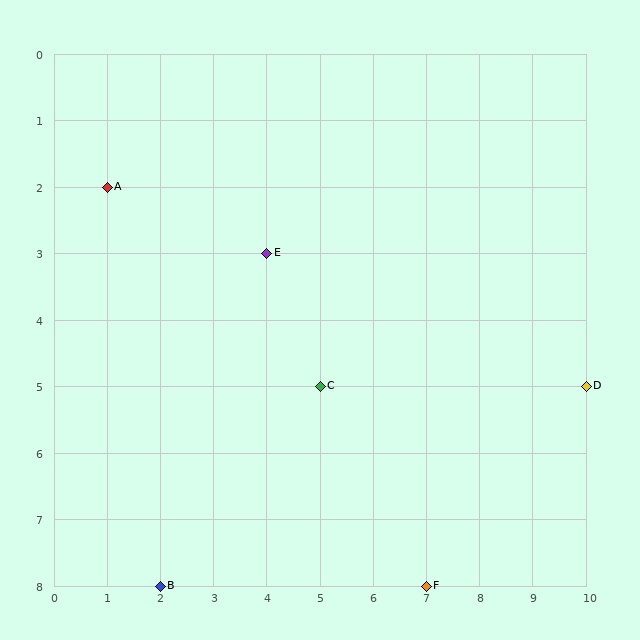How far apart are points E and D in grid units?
Points E and D are 6 columns and 2 rows apart (about 6.3 grid units diagonally).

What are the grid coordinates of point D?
Point D is at grid coordinates (10, 5).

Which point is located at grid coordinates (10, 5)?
Point D is at (10, 5).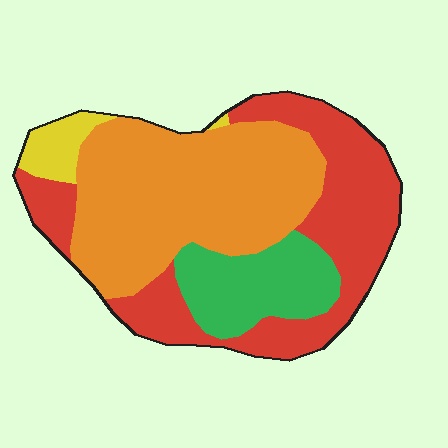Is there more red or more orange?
Orange.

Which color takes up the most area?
Orange, at roughly 45%.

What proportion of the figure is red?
Red takes up about one third (1/3) of the figure.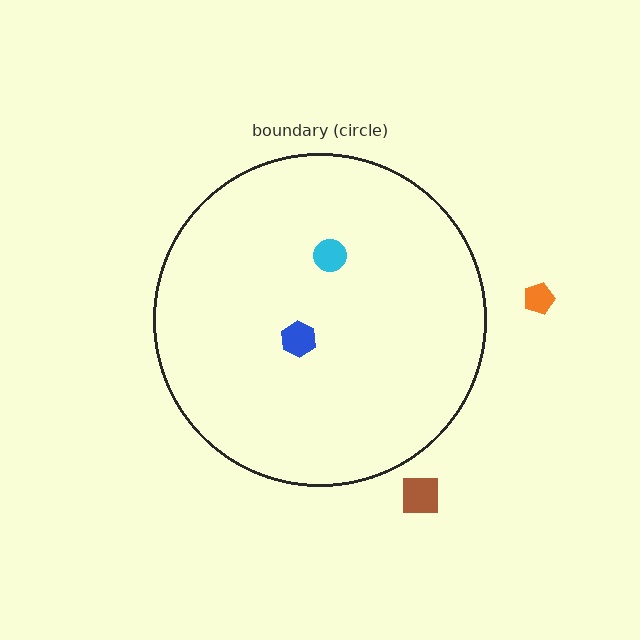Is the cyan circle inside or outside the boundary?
Inside.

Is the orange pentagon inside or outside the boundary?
Outside.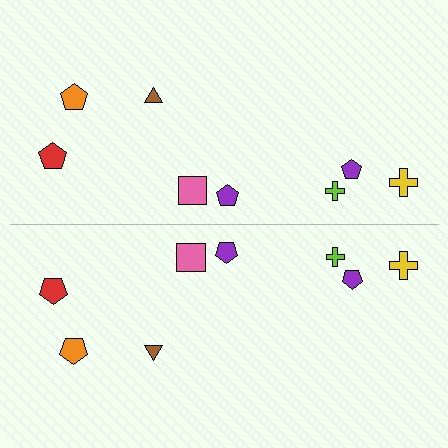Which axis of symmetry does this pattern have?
The pattern has a horizontal axis of symmetry running through the center of the image.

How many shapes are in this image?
There are 16 shapes in this image.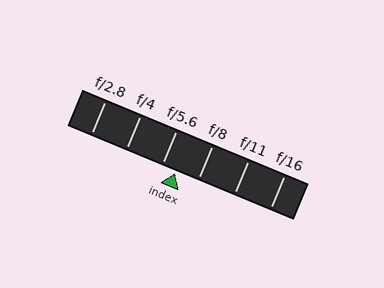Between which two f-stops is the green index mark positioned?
The index mark is between f/5.6 and f/8.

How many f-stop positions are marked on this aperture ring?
There are 6 f-stop positions marked.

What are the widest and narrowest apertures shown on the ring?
The widest aperture shown is f/2.8 and the narrowest is f/16.